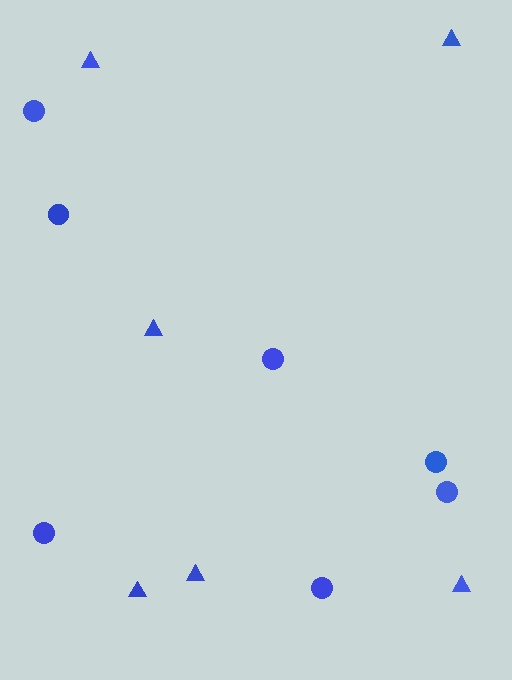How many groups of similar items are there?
There are 2 groups: one group of triangles (6) and one group of circles (7).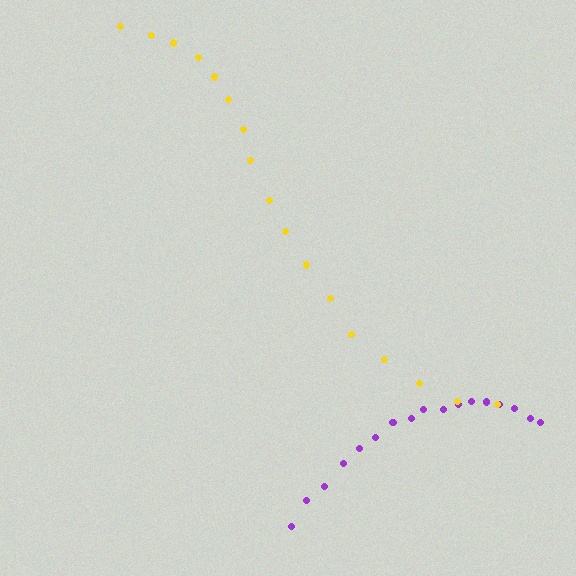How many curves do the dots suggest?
There are 2 distinct paths.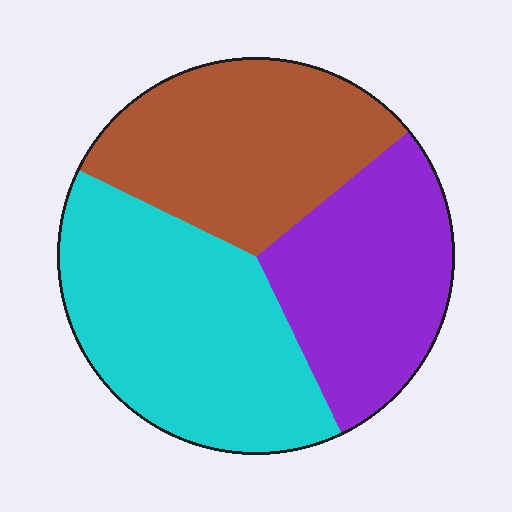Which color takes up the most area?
Cyan, at roughly 40%.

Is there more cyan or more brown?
Cyan.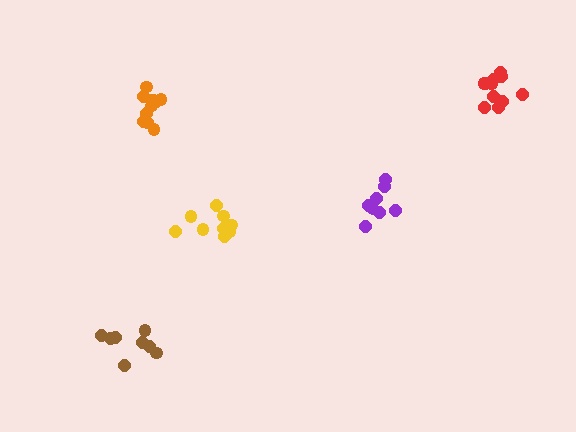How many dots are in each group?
Group 1: 8 dots, Group 2: 9 dots, Group 3: 11 dots, Group 4: 11 dots, Group 5: 8 dots (47 total).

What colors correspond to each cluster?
The clusters are colored: purple, yellow, red, orange, brown.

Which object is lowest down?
The brown cluster is bottommost.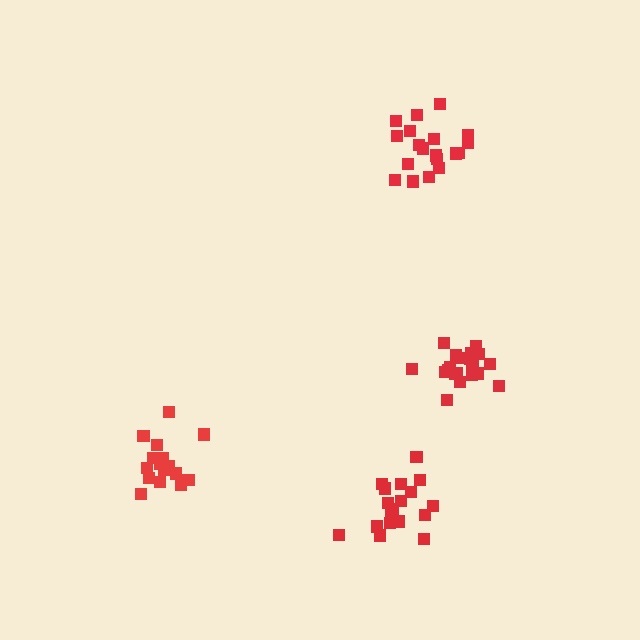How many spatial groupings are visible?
There are 4 spatial groupings.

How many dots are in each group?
Group 1: 16 dots, Group 2: 20 dots, Group 3: 19 dots, Group 4: 20 dots (75 total).